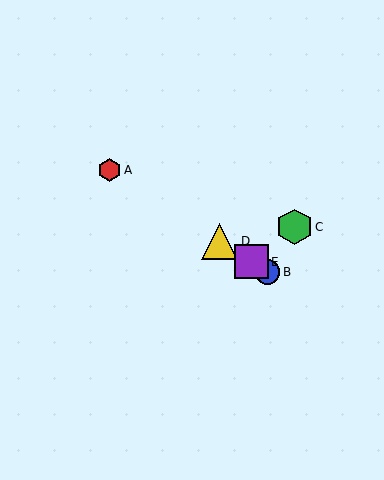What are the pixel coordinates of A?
Object A is at (110, 170).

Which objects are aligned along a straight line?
Objects A, B, D, E are aligned along a straight line.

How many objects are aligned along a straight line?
4 objects (A, B, D, E) are aligned along a straight line.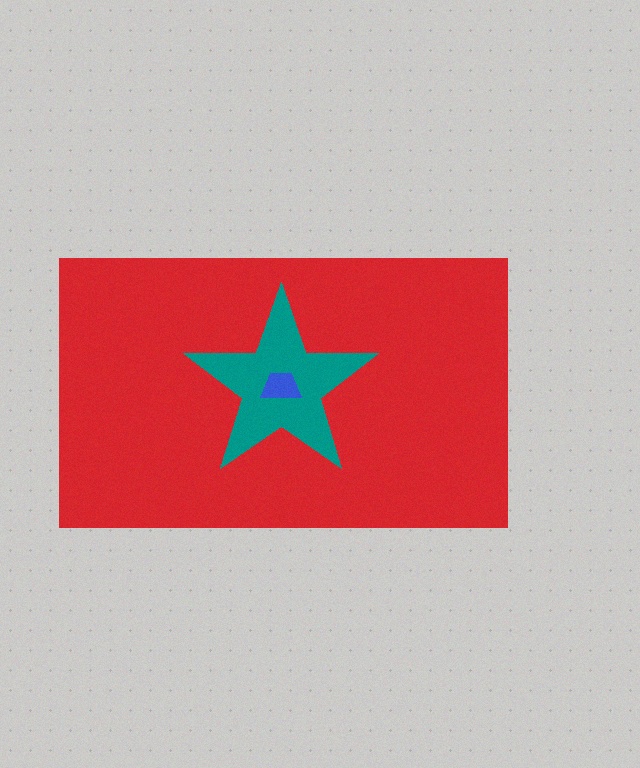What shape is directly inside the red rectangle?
The teal star.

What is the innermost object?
The blue trapezoid.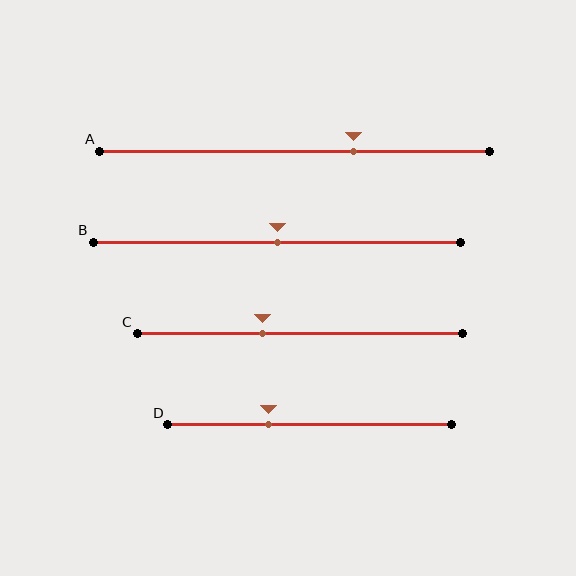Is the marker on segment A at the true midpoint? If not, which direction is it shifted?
No, the marker on segment A is shifted to the right by about 15% of the segment length.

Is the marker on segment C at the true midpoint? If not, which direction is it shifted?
No, the marker on segment C is shifted to the left by about 11% of the segment length.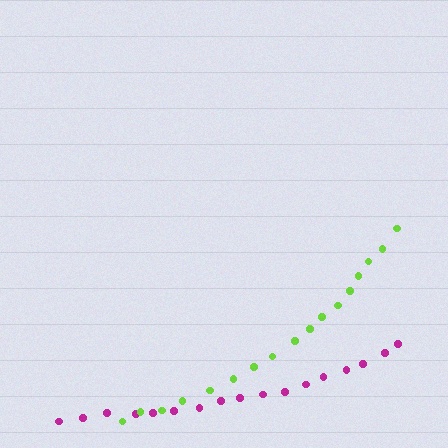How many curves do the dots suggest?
There are 2 distinct paths.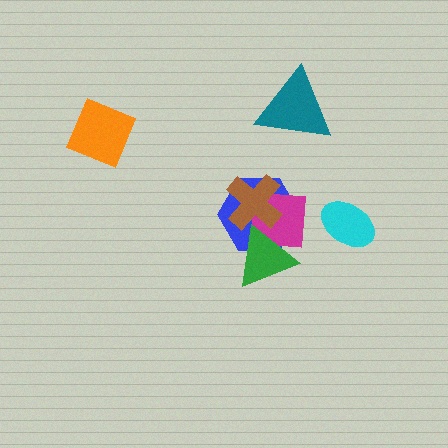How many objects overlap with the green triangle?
3 objects overlap with the green triangle.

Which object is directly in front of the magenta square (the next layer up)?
The brown cross is directly in front of the magenta square.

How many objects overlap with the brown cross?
3 objects overlap with the brown cross.